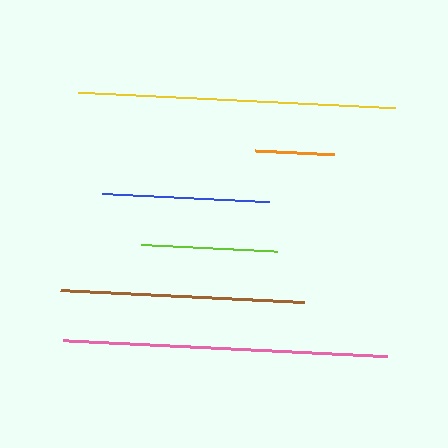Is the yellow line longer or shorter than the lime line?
The yellow line is longer than the lime line.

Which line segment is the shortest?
The orange line is the shortest at approximately 80 pixels.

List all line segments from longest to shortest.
From longest to shortest: pink, yellow, brown, blue, lime, orange.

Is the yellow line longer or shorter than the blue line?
The yellow line is longer than the blue line.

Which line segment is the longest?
The pink line is the longest at approximately 325 pixels.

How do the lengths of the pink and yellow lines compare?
The pink and yellow lines are approximately the same length.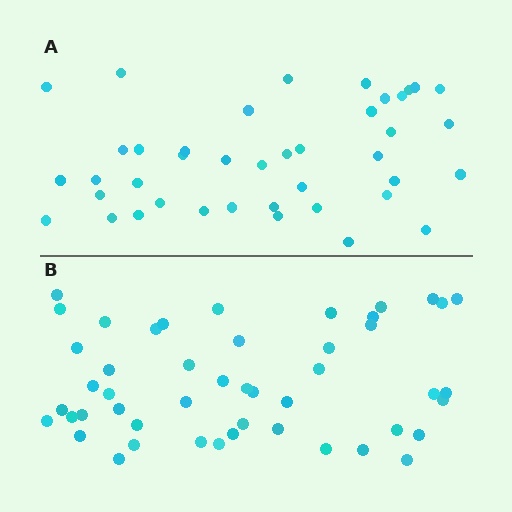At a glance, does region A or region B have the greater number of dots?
Region B (the bottom region) has more dots.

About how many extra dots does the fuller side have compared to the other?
Region B has roughly 8 or so more dots than region A.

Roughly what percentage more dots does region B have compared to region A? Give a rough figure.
About 15% more.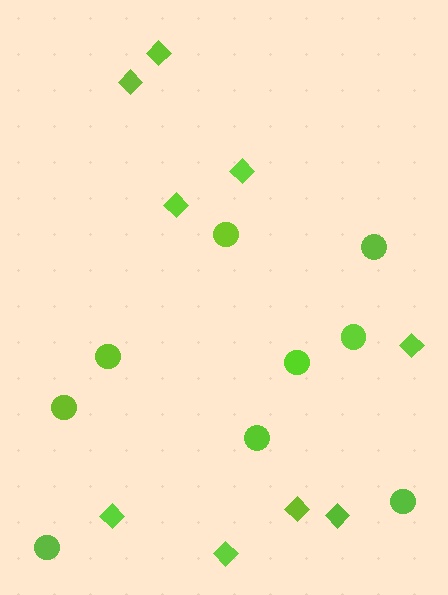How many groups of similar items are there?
There are 2 groups: one group of diamonds (9) and one group of circles (9).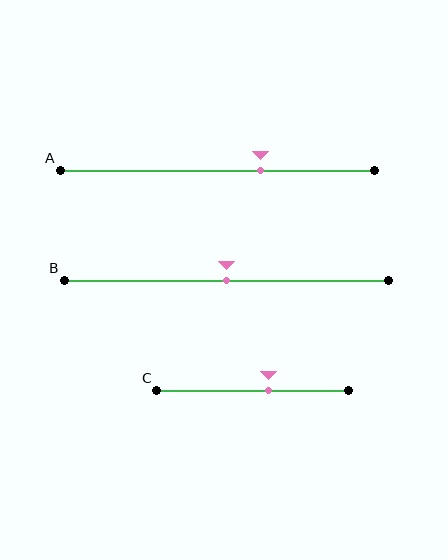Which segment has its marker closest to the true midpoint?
Segment B has its marker closest to the true midpoint.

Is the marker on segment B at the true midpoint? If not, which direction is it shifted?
Yes, the marker on segment B is at the true midpoint.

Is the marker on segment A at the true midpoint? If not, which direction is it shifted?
No, the marker on segment A is shifted to the right by about 14% of the segment length.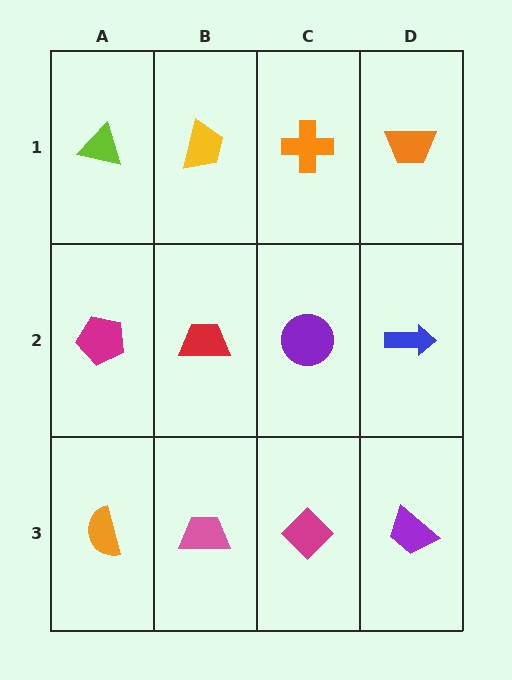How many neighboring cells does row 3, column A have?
2.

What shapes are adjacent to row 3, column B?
A red trapezoid (row 2, column B), an orange semicircle (row 3, column A), a magenta diamond (row 3, column C).